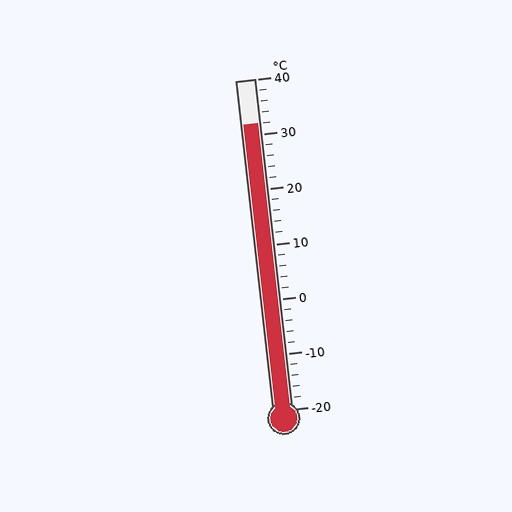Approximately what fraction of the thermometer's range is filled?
The thermometer is filled to approximately 85% of its range.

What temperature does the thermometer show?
The thermometer shows approximately 32°C.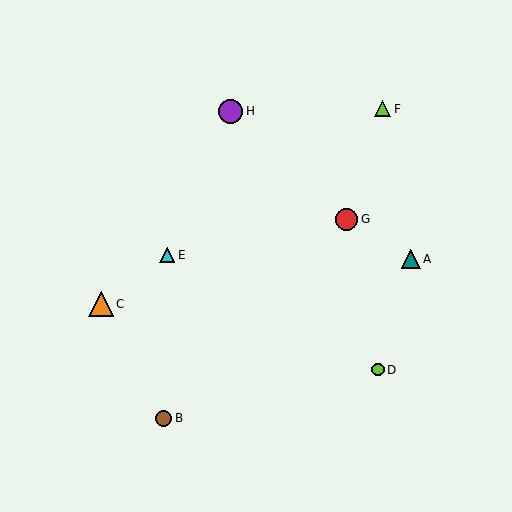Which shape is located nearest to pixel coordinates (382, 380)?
The lime circle (labeled D) at (378, 370) is nearest to that location.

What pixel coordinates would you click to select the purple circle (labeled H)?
Click at (231, 111) to select the purple circle H.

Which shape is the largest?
The orange triangle (labeled C) is the largest.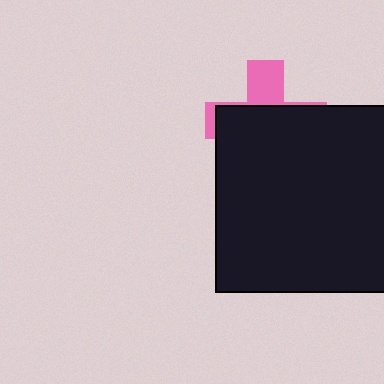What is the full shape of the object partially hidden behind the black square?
The partially hidden object is a pink cross.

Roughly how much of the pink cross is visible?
A small part of it is visible (roughly 31%).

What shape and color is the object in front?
The object in front is a black square.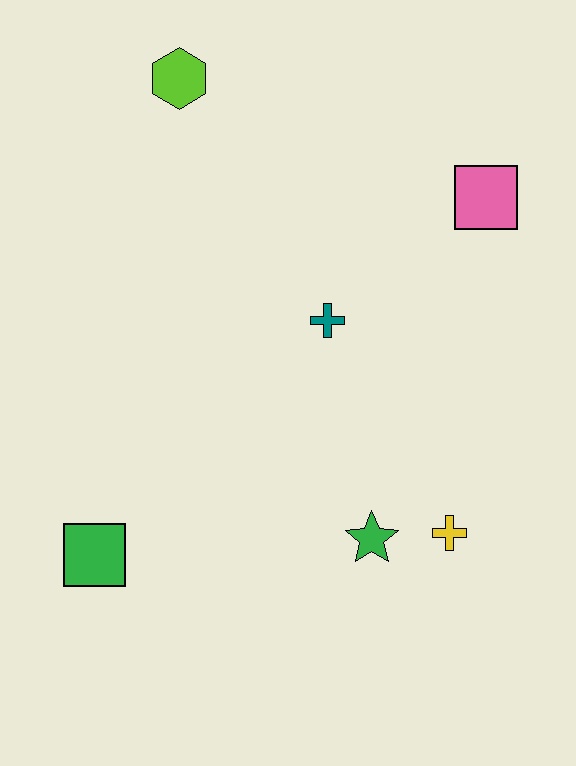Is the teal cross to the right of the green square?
Yes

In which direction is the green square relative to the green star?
The green square is to the left of the green star.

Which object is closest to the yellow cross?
The green star is closest to the yellow cross.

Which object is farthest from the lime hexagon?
The yellow cross is farthest from the lime hexagon.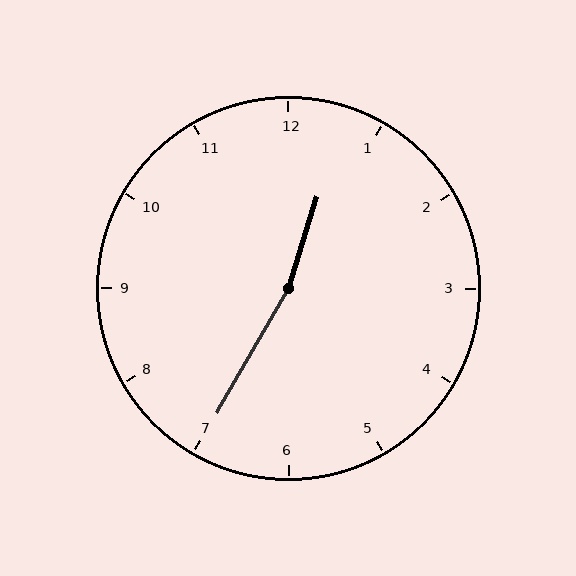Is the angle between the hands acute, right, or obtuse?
It is obtuse.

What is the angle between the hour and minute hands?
Approximately 168 degrees.